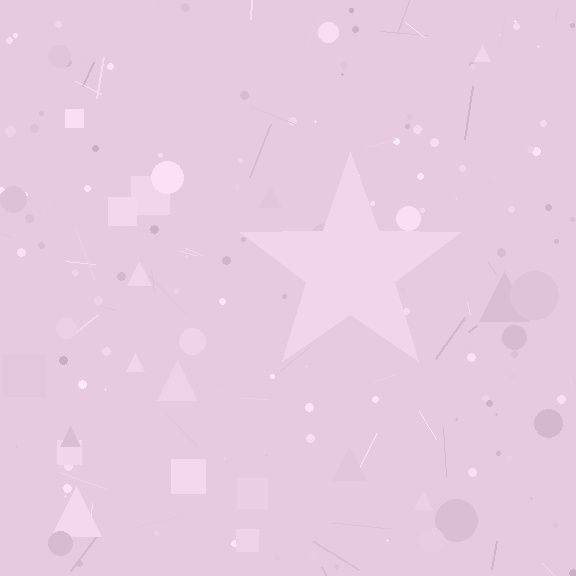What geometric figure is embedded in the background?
A star is embedded in the background.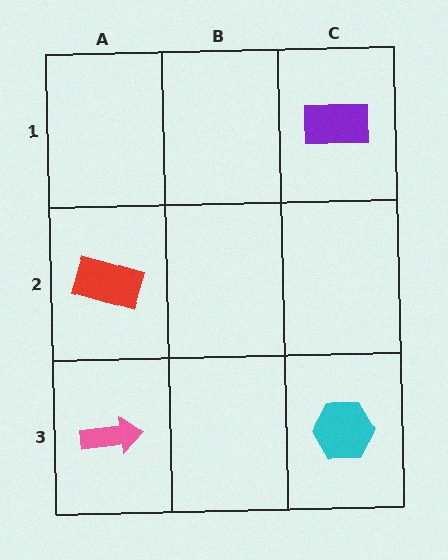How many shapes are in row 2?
1 shape.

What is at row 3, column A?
A pink arrow.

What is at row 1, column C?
A purple rectangle.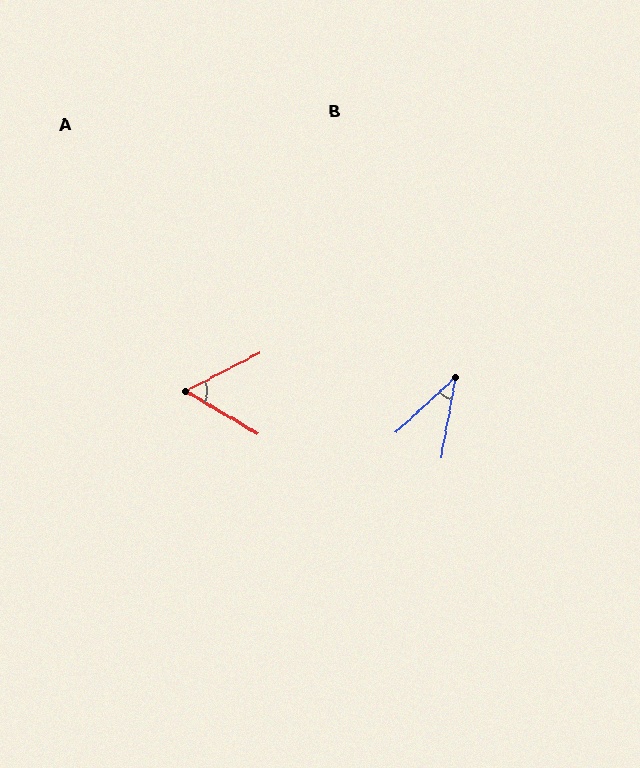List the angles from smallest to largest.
B (37°), A (58°).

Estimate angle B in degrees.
Approximately 37 degrees.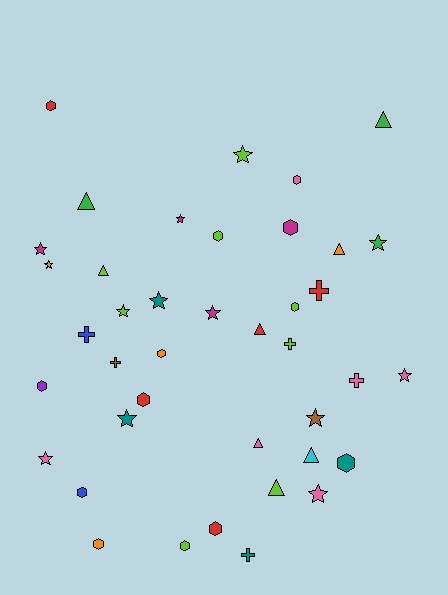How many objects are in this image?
There are 40 objects.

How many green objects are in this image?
There are 3 green objects.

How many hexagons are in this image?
There are 13 hexagons.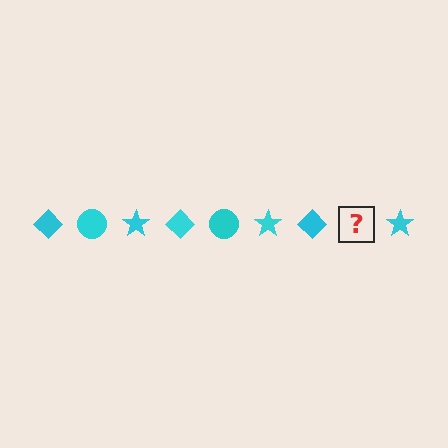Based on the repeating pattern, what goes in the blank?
The blank should be a cyan circle.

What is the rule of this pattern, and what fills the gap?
The rule is that the pattern cycles through diamond, circle, star shapes in cyan. The gap should be filled with a cyan circle.